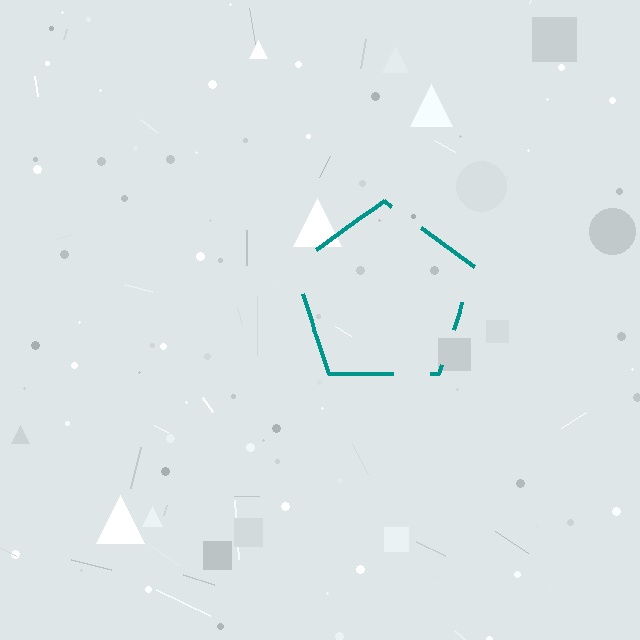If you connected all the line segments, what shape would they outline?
They would outline a pentagon.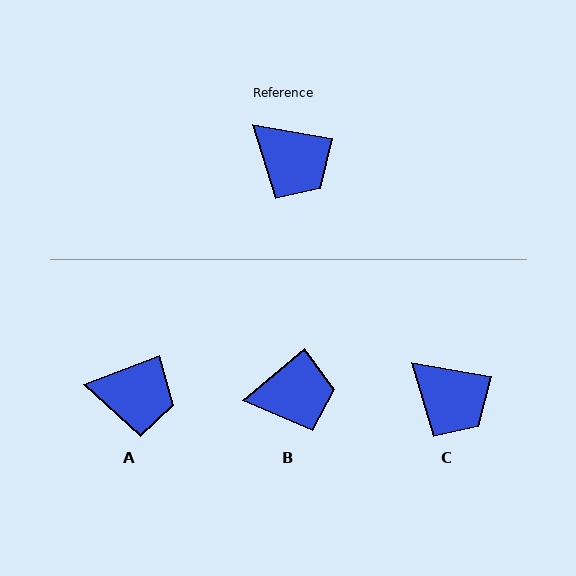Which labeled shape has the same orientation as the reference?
C.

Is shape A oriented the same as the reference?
No, it is off by about 31 degrees.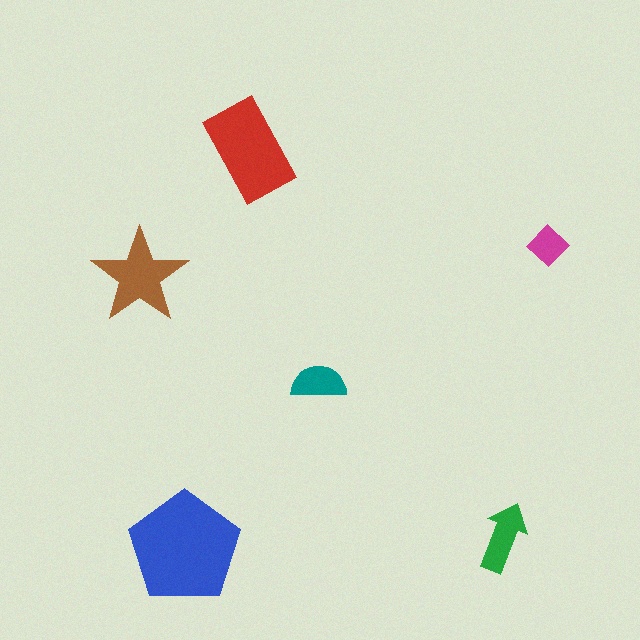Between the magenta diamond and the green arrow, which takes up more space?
The green arrow.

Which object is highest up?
The red rectangle is topmost.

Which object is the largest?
The blue pentagon.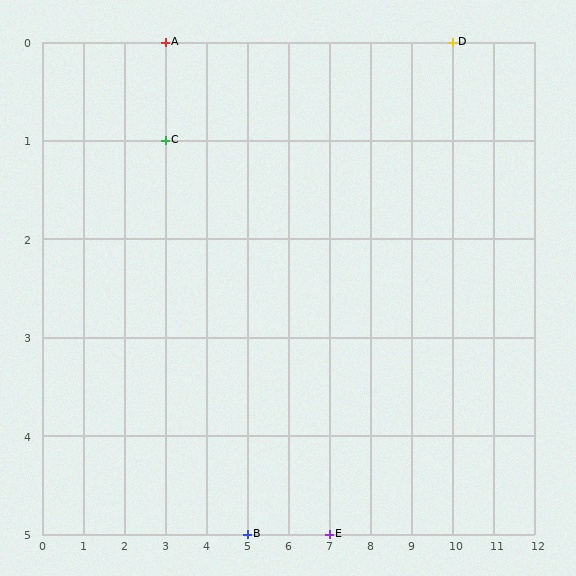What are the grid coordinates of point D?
Point D is at grid coordinates (10, 0).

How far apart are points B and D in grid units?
Points B and D are 5 columns and 5 rows apart (about 7.1 grid units diagonally).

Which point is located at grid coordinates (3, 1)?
Point C is at (3, 1).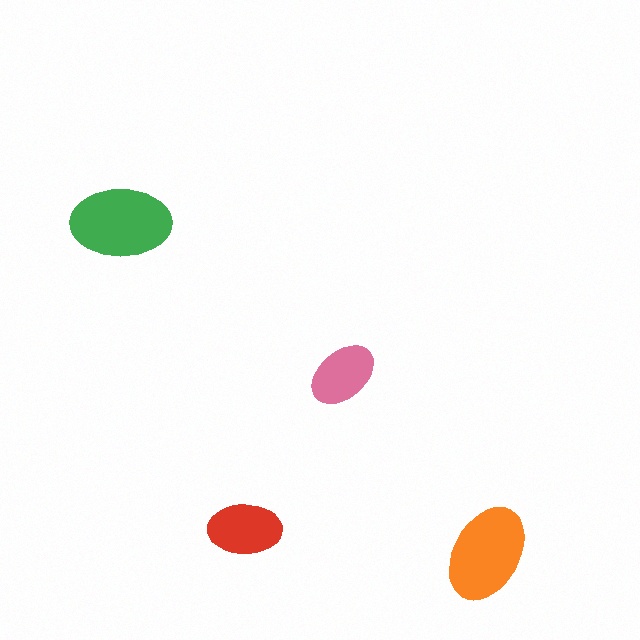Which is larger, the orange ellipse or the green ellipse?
The green one.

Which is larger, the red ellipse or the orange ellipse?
The orange one.